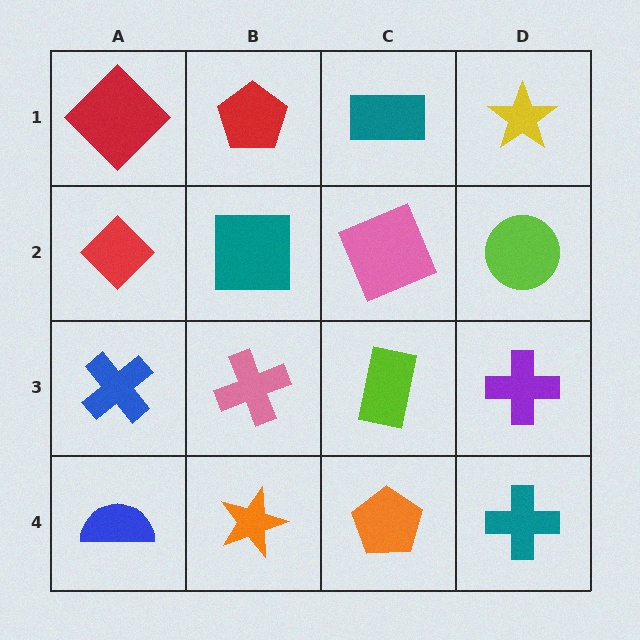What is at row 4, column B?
An orange star.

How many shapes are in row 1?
4 shapes.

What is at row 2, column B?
A teal square.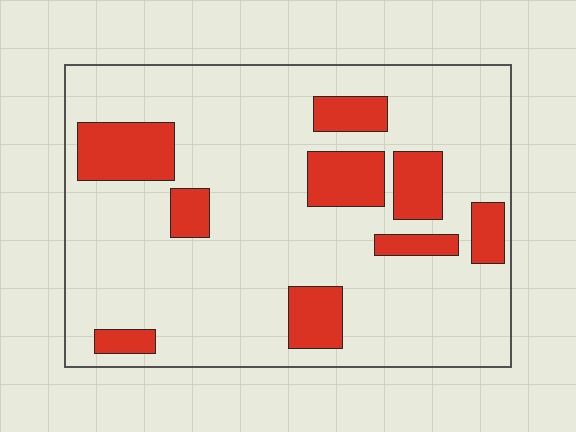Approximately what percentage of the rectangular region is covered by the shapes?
Approximately 20%.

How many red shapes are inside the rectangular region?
9.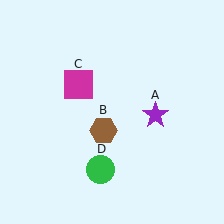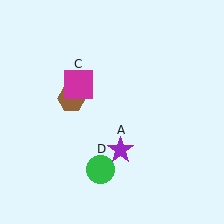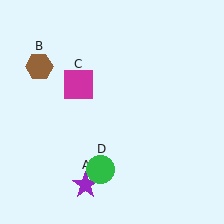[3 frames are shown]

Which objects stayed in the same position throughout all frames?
Magenta square (object C) and green circle (object D) remained stationary.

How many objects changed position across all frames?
2 objects changed position: purple star (object A), brown hexagon (object B).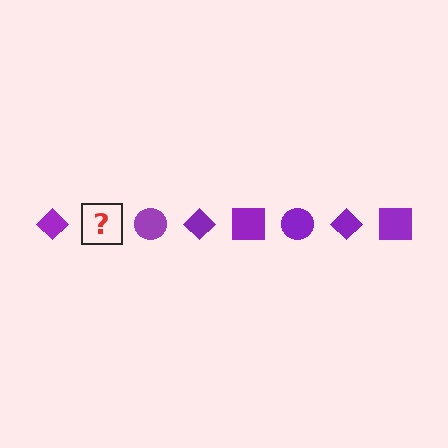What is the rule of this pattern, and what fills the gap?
The rule is that the pattern cycles through diamond, square, circle shapes in purple. The gap should be filled with a purple square.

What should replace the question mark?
The question mark should be replaced with a purple square.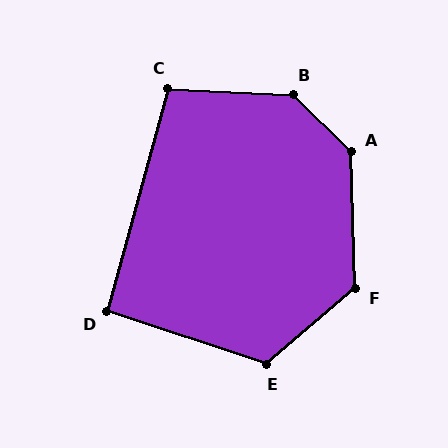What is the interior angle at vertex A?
Approximately 136 degrees (obtuse).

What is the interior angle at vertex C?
Approximately 102 degrees (obtuse).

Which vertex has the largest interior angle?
B, at approximately 138 degrees.